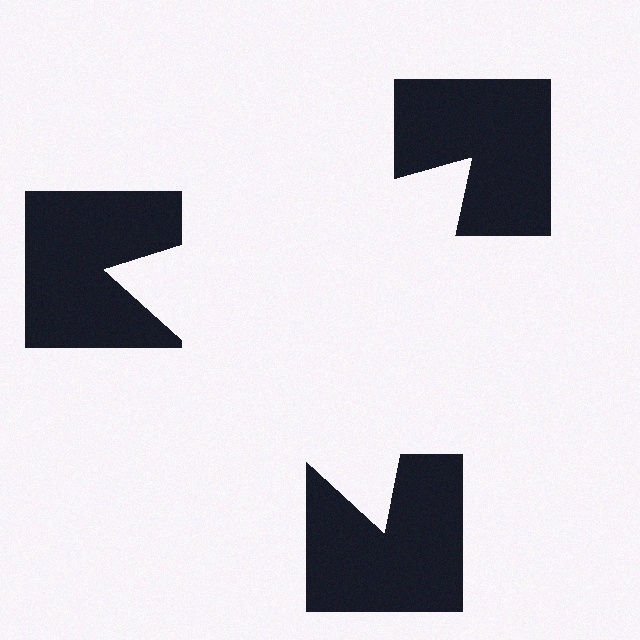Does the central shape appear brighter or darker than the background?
It typically appears slightly brighter than the background, even though no actual brightness change is drawn.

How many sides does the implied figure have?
3 sides.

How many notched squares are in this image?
There are 3 — one at each vertex of the illusory triangle.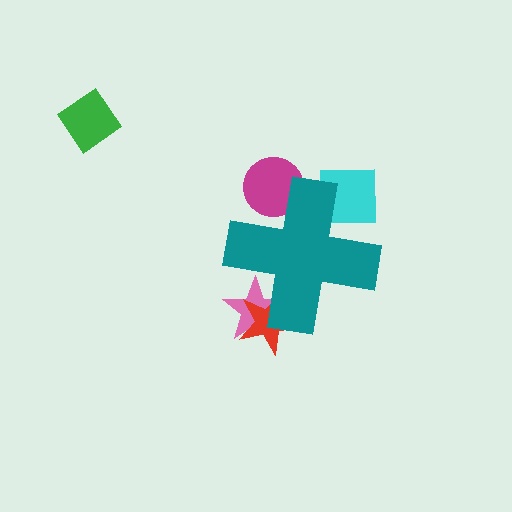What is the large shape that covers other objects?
A teal cross.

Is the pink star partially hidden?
Yes, the pink star is partially hidden behind the teal cross.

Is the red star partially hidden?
Yes, the red star is partially hidden behind the teal cross.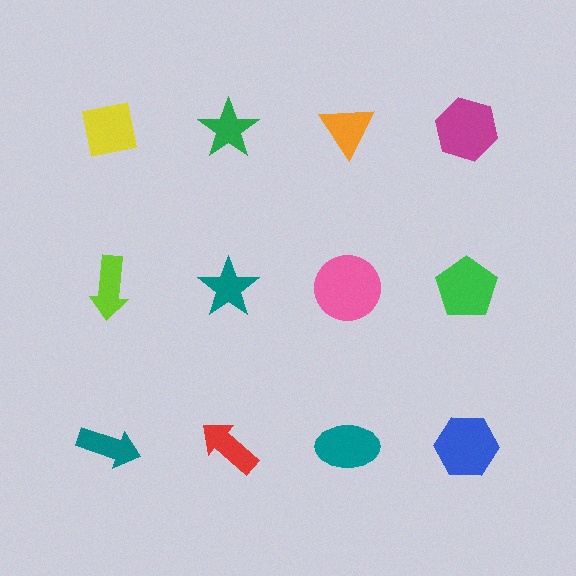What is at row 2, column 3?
A pink circle.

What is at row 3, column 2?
A red arrow.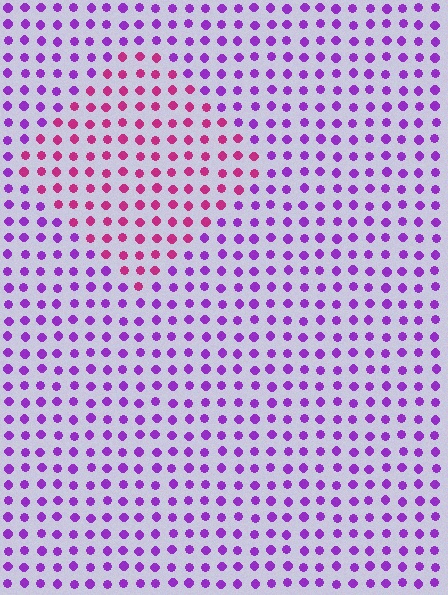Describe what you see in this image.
The image is filled with small purple elements in a uniform arrangement. A diamond-shaped region is visible where the elements are tinted to a slightly different hue, forming a subtle color boundary.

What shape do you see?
I see a diamond.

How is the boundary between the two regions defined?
The boundary is defined purely by a slight shift in hue (about 44 degrees). Spacing, size, and orientation are identical on both sides.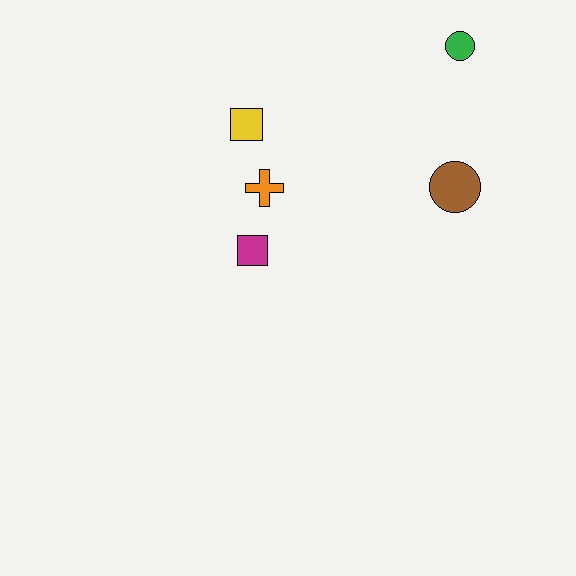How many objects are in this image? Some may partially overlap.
There are 5 objects.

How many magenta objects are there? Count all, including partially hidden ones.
There is 1 magenta object.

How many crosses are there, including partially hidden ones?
There is 1 cross.